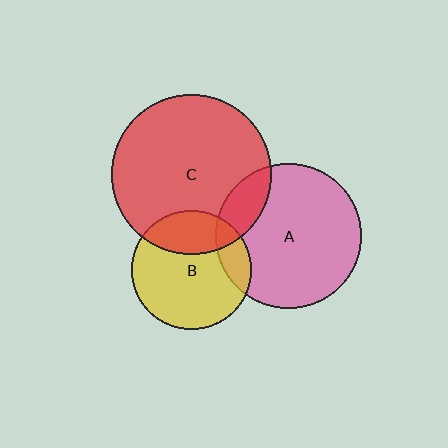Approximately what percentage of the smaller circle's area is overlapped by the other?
Approximately 15%.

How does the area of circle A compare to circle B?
Approximately 1.5 times.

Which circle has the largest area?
Circle C (red).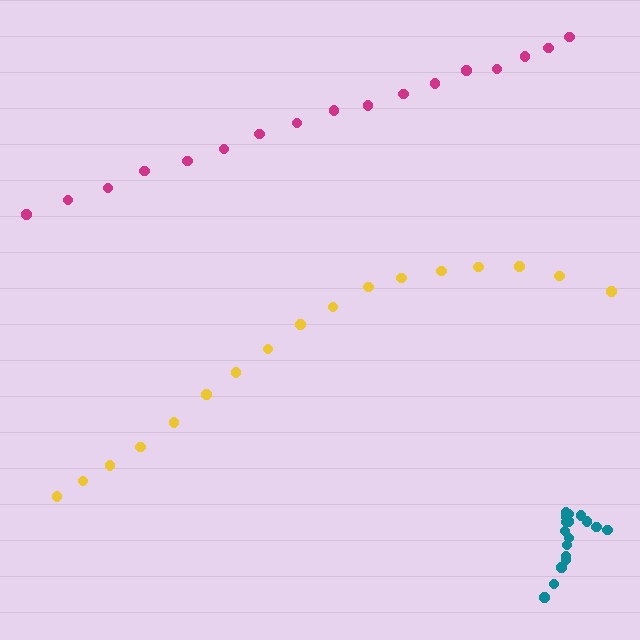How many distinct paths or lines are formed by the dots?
There are 3 distinct paths.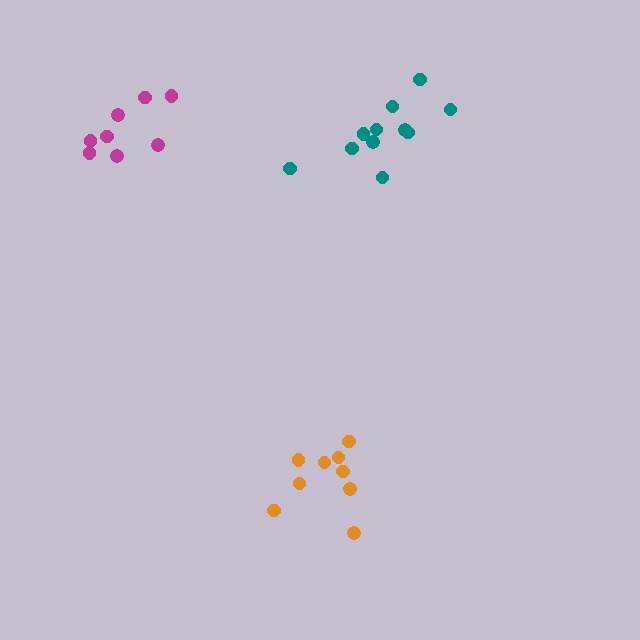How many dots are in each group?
Group 1: 9 dots, Group 2: 8 dots, Group 3: 11 dots (28 total).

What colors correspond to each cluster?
The clusters are colored: orange, magenta, teal.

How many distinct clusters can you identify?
There are 3 distinct clusters.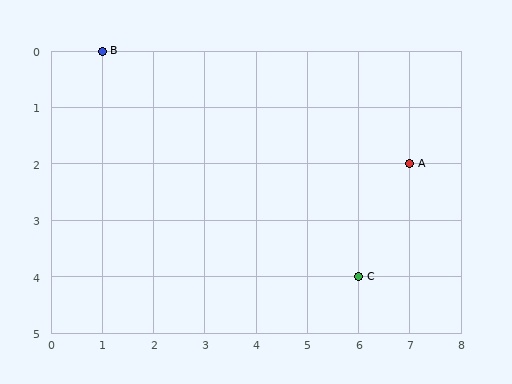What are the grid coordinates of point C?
Point C is at grid coordinates (6, 4).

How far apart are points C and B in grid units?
Points C and B are 5 columns and 4 rows apart (about 6.4 grid units diagonally).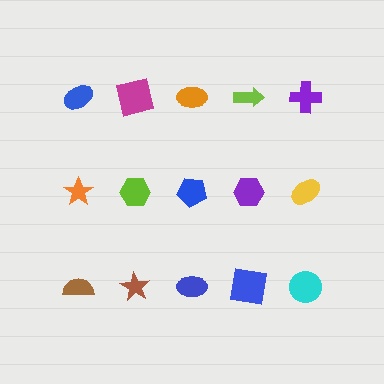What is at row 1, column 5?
A purple cross.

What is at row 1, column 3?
An orange ellipse.